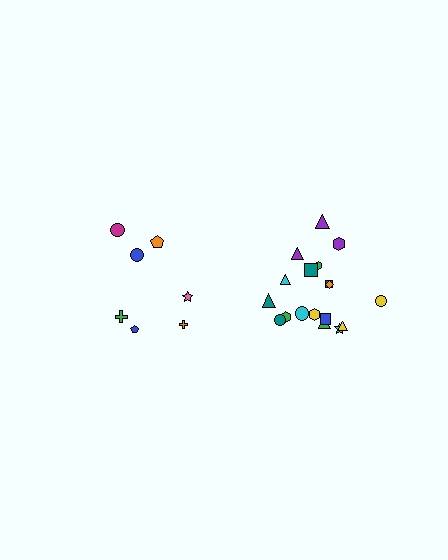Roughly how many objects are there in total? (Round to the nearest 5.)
Roughly 25 objects in total.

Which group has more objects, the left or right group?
The right group.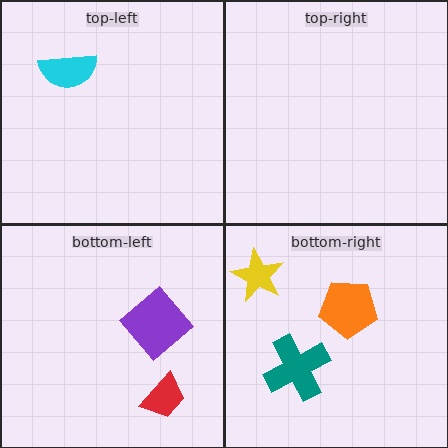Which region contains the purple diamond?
The bottom-left region.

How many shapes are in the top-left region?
1.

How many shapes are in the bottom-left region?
2.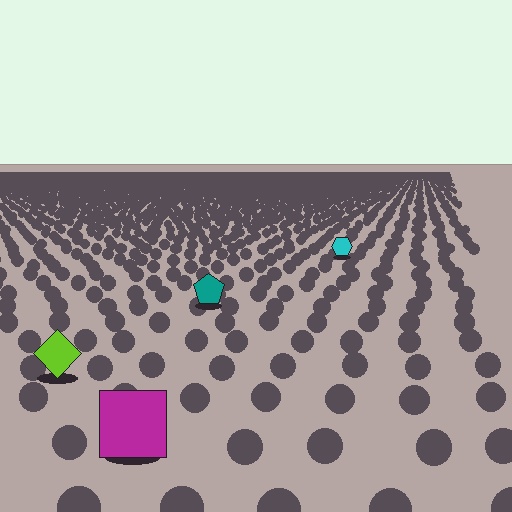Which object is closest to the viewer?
The magenta square is closest. The texture marks near it are larger and more spread out.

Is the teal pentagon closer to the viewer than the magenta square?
No. The magenta square is closer — you can tell from the texture gradient: the ground texture is coarser near it.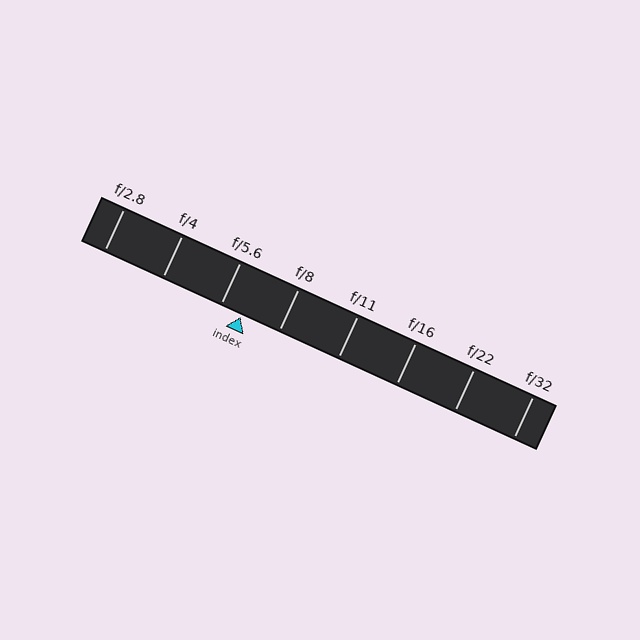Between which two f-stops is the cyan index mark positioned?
The index mark is between f/5.6 and f/8.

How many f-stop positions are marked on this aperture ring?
There are 8 f-stop positions marked.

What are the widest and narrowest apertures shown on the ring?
The widest aperture shown is f/2.8 and the narrowest is f/32.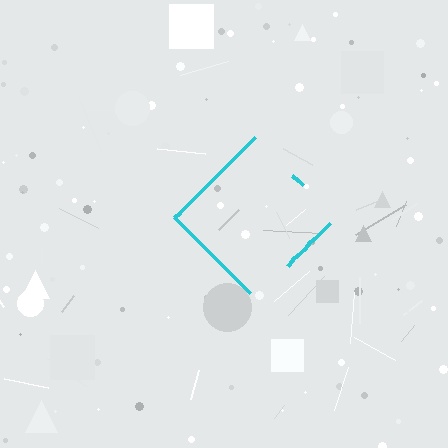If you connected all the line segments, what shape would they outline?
They would outline a diamond.